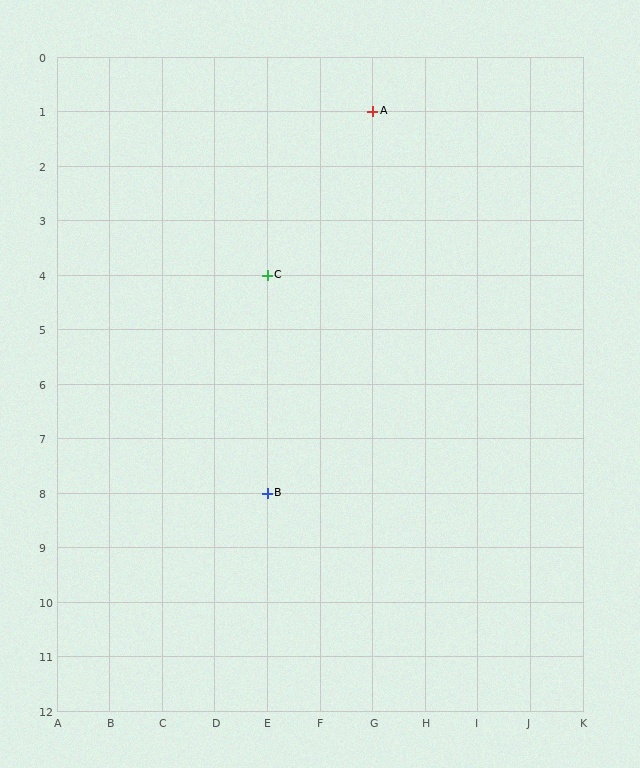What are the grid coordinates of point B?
Point B is at grid coordinates (E, 8).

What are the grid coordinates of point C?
Point C is at grid coordinates (E, 4).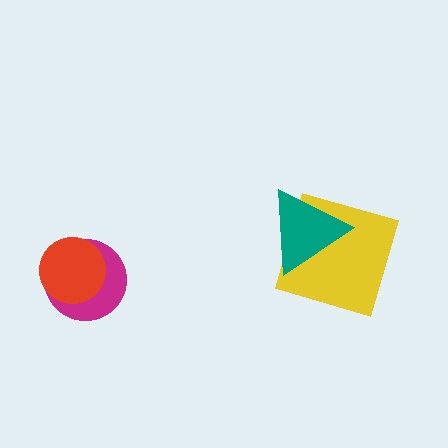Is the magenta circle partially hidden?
Yes, it is partially covered by another shape.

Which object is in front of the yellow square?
The teal triangle is in front of the yellow square.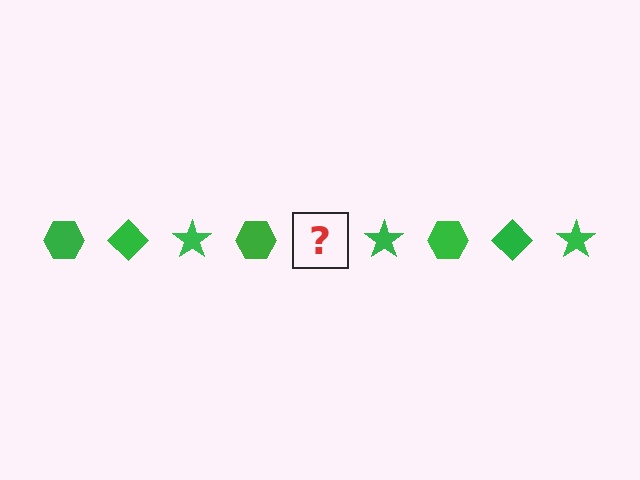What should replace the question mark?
The question mark should be replaced with a green diamond.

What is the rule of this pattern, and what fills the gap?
The rule is that the pattern cycles through hexagon, diamond, star shapes in green. The gap should be filled with a green diamond.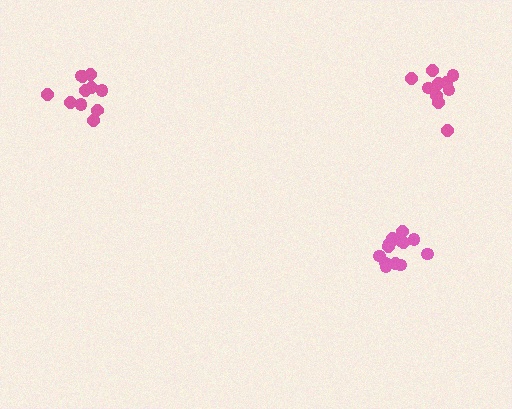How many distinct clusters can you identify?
There are 3 distinct clusters.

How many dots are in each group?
Group 1: 10 dots, Group 2: 11 dots, Group 3: 13 dots (34 total).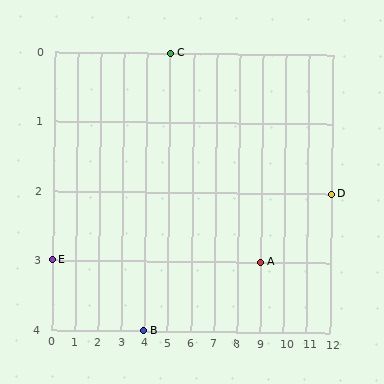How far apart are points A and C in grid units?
Points A and C are 4 columns and 3 rows apart (about 5.0 grid units diagonally).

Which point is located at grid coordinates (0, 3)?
Point E is at (0, 3).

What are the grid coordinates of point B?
Point B is at grid coordinates (4, 4).